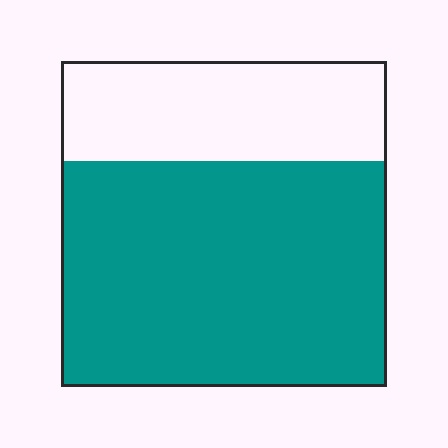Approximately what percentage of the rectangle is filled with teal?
Approximately 70%.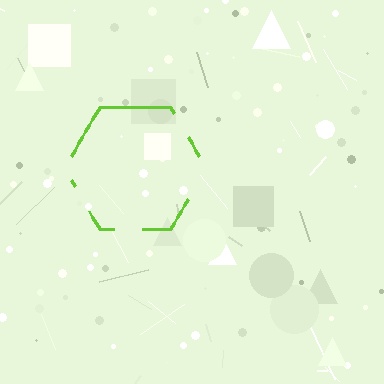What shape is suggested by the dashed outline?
The dashed outline suggests a hexagon.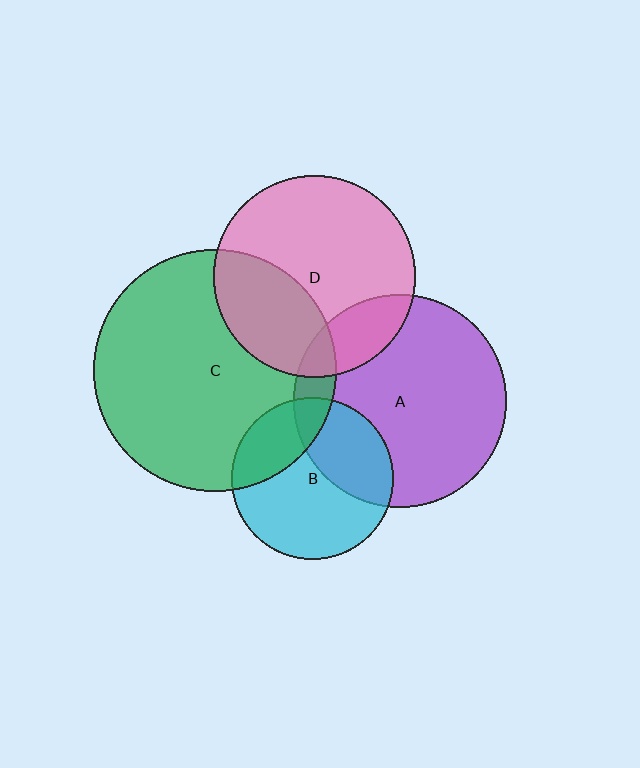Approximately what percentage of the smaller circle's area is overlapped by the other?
Approximately 35%.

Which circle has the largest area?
Circle C (green).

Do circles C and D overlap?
Yes.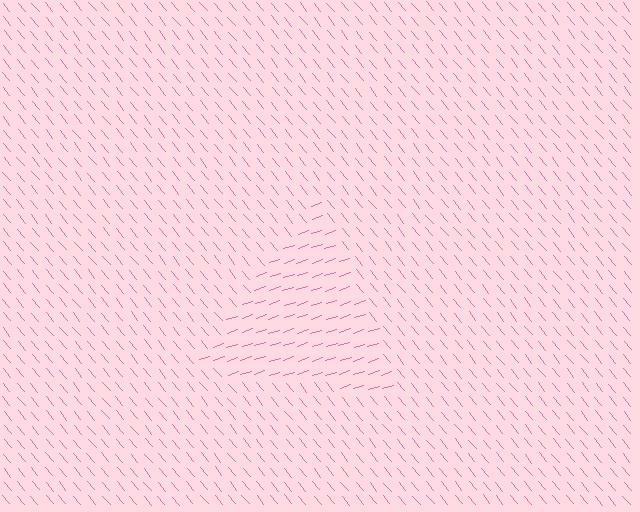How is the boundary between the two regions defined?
The boundary is defined purely by a change in line orientation (approximately 69 degrees difference). All lines are the same color and thickness.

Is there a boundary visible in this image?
Yes, there is a texture boundary formed by a change in line orientation.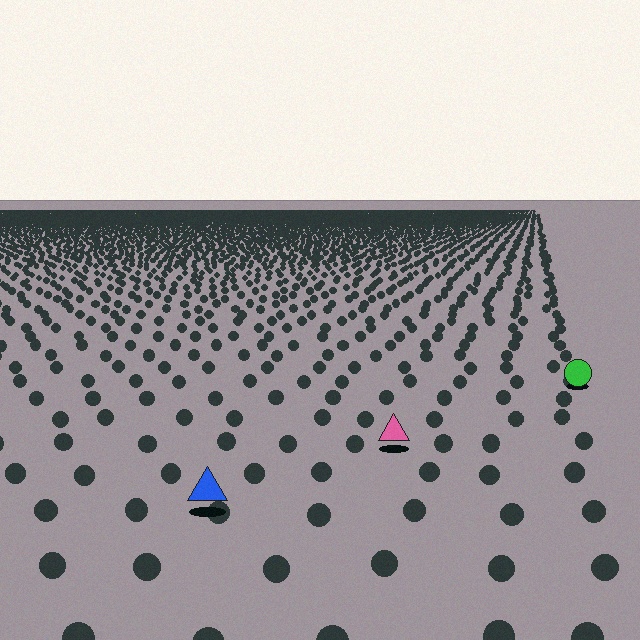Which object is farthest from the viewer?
The green circle is farthest from the viewer. It appears smaller and the ground texture around it is denser.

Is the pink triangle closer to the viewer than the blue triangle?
No. The blue triangle is closer — you can tell from the texture gradient: the ground texture is coarser near it.